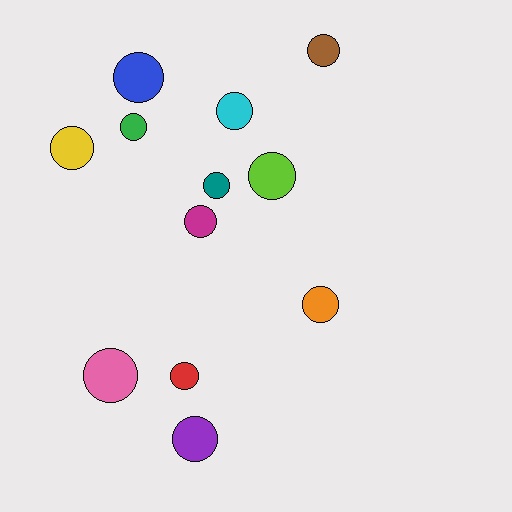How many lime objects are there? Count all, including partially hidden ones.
There is 1 lime object.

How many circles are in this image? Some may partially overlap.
There are 12 circles.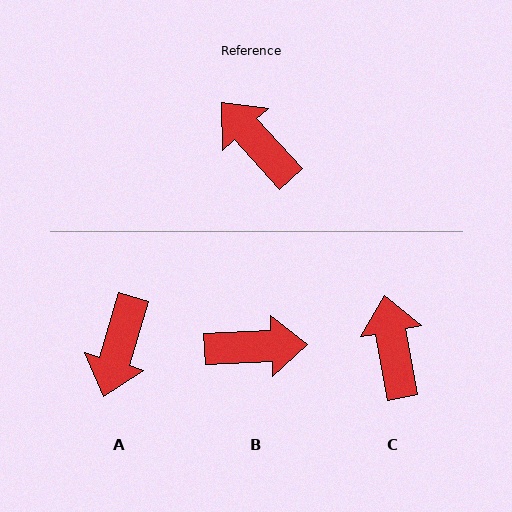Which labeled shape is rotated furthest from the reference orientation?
B, about 130 degrees away.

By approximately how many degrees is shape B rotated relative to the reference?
Approximately 130 degrees clockwise.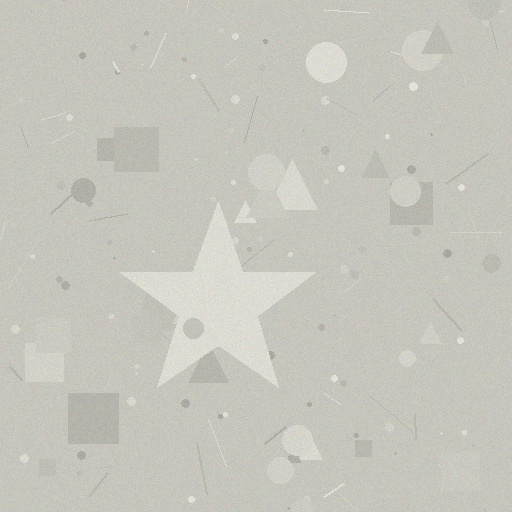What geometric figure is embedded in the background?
A star is embedded in the background.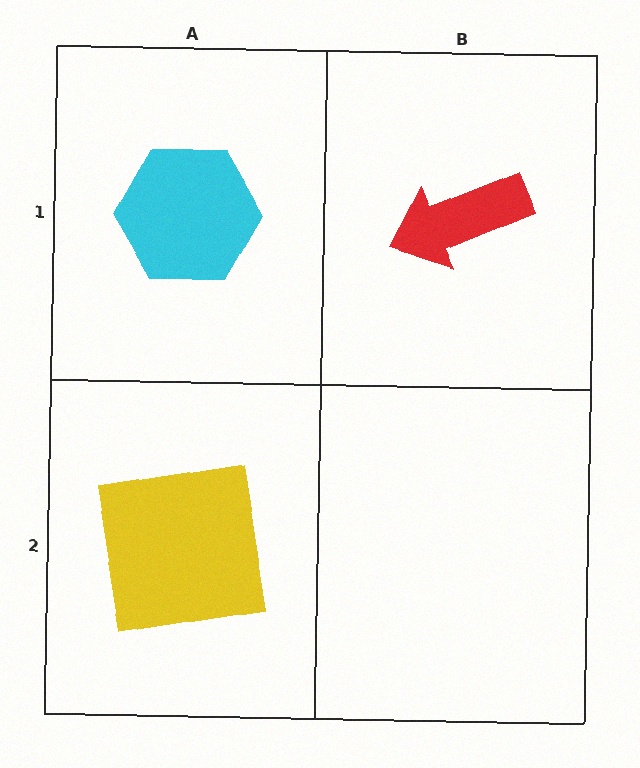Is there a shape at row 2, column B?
No, that cell is empty.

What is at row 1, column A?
A cyan hexagon.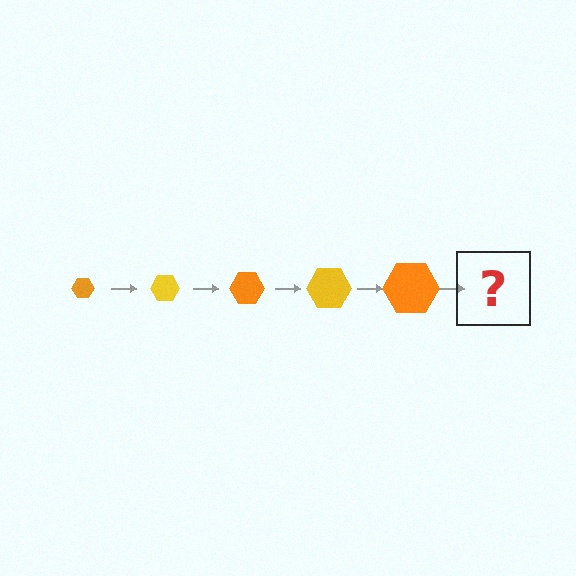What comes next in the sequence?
The next element should be a yellow hexagon, larger than the previous one.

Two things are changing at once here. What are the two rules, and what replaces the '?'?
The two rules are that the hexagon grows larger each step and the color cycles through orange and yellow. The '?' should be a yellow hexagon, larger than the previous one.